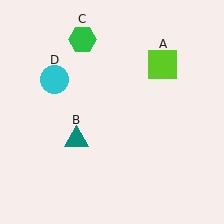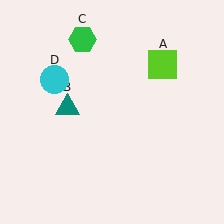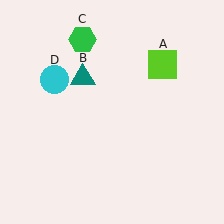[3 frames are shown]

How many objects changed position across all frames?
1 object changed position: teal triangle (object B).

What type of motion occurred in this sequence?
The teal triangle (object B) rotated clockwise around the center of the scene.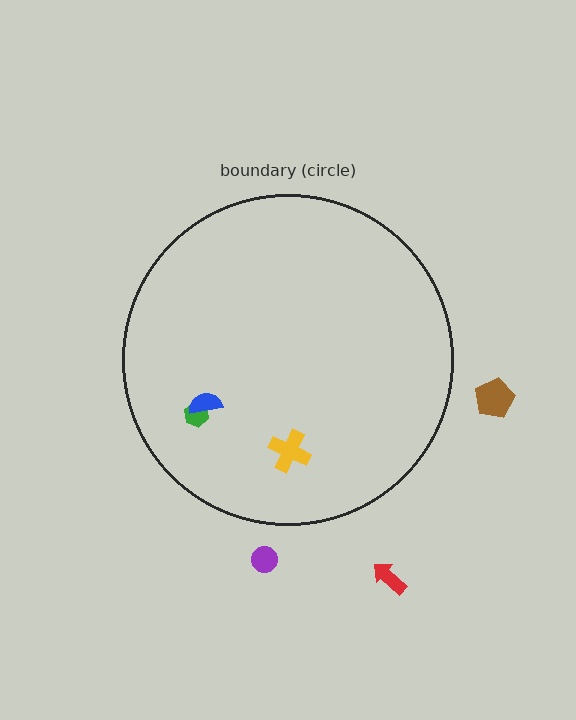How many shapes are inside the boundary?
3 inside, 3 outside.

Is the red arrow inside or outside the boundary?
Outside.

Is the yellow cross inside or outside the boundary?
Inside.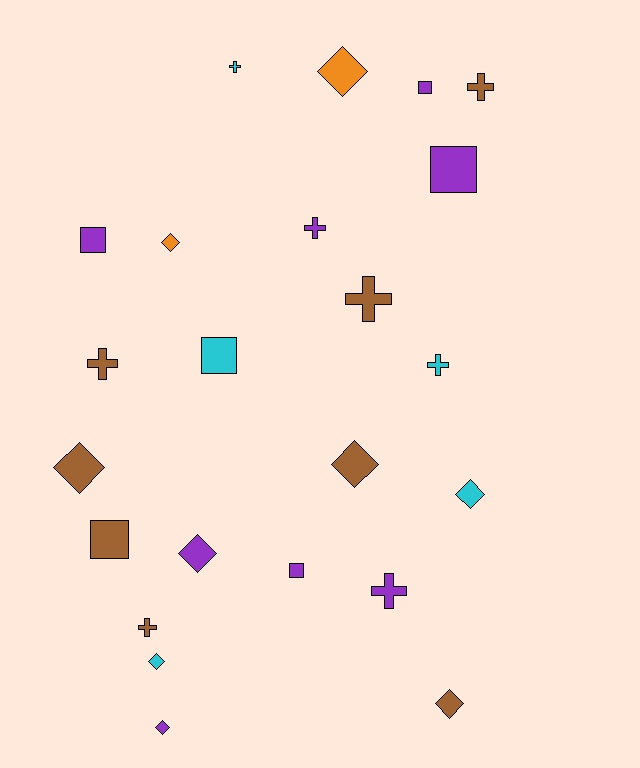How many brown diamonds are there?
There are 3 brown diamonds.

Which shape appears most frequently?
Diamond, with 9 objects.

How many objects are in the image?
There are 23 objects.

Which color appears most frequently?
Brown, with 8 objects.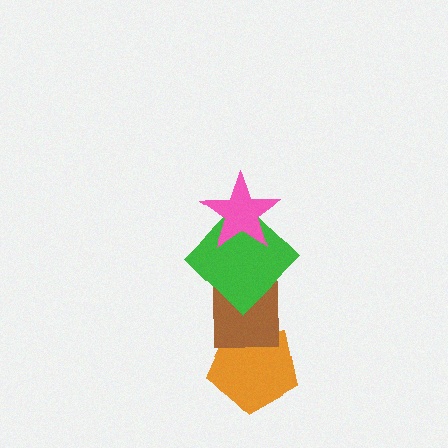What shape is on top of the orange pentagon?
The brown square is on top of the orange pentagon.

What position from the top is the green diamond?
The green diamond is 2nd from the top.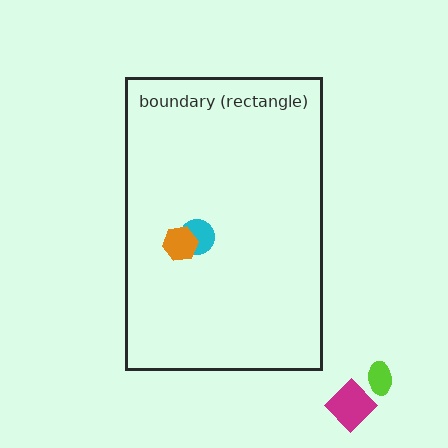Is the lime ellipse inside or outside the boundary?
Outside.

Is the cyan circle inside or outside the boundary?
Inside.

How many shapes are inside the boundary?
2 inside, 2 outside.